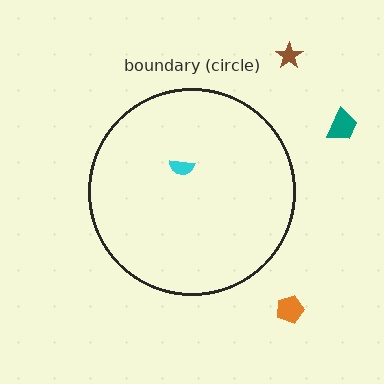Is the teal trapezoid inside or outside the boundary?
Outside.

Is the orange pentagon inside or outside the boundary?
Outside.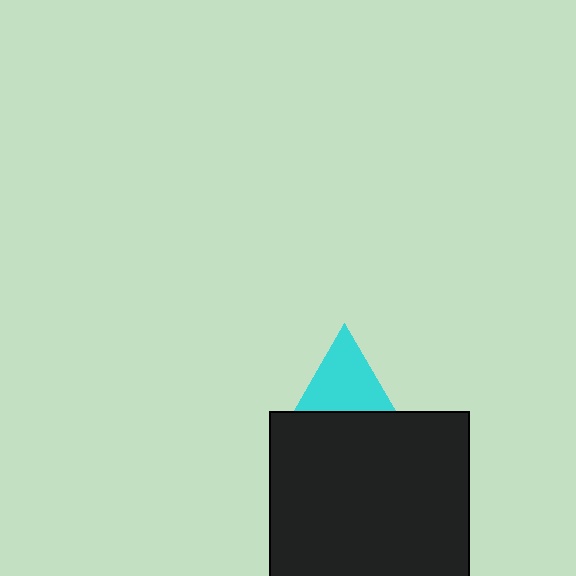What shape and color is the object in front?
The object in front is a black square.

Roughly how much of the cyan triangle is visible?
Most of it is visible (roughly 67%).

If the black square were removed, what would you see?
You would see the complete cyan triangle.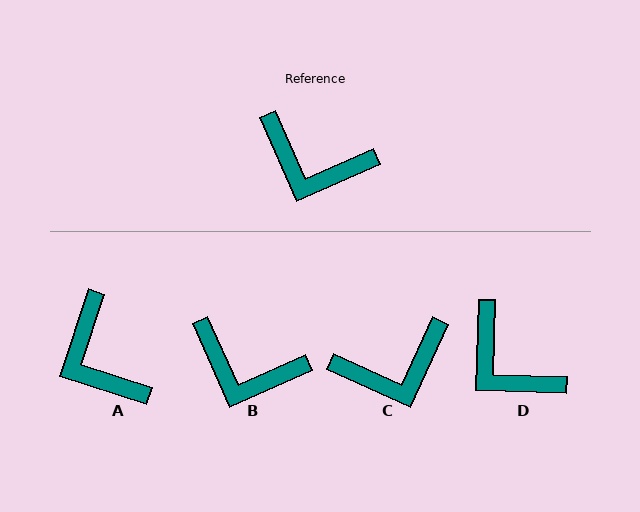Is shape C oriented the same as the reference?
No, it is off by about 42 degrees.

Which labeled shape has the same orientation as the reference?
B.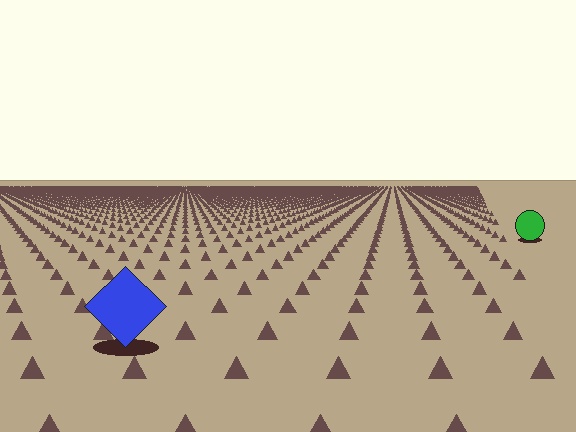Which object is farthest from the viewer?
The green circle is farthest from the viewer. It appears smaller and the ground texture around it is denser.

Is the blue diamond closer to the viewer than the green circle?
Yes. The blue diamond is closer — you can tell from the texture gradient: the ground texture is coarser near it.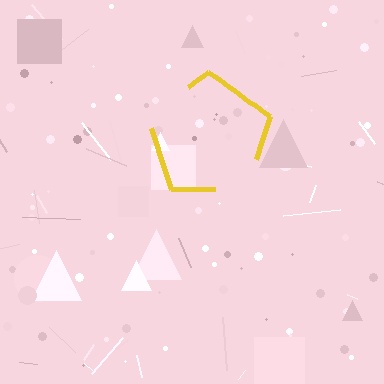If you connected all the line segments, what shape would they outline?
They would outline a pentagon.